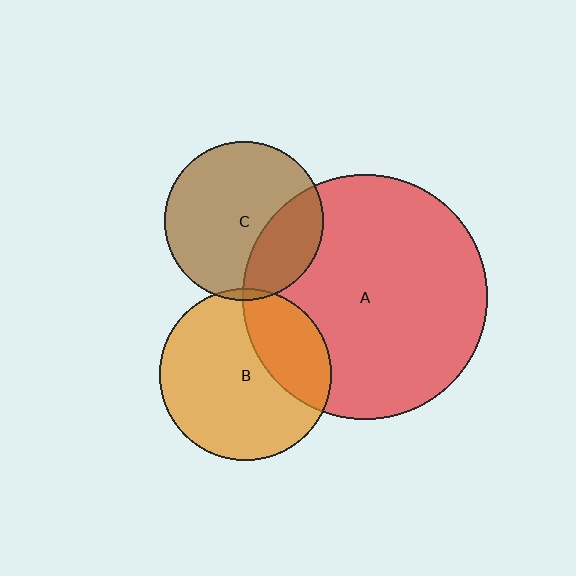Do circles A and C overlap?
Yes.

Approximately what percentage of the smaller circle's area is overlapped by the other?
Approximately 30%.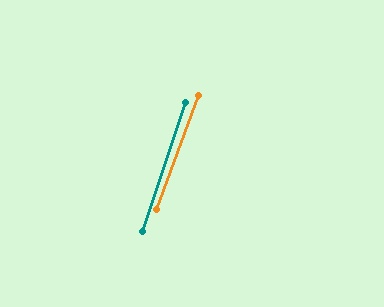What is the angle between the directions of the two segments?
Approximately 2 degrees.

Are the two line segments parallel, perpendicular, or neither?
Parallel — their directions differ by only 1.7°.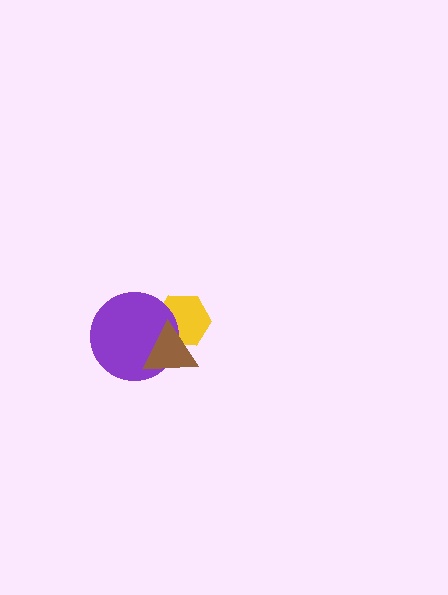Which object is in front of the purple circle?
The brown triangle is in front of the purple circle.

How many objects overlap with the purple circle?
2 objects overlap with the purple circle.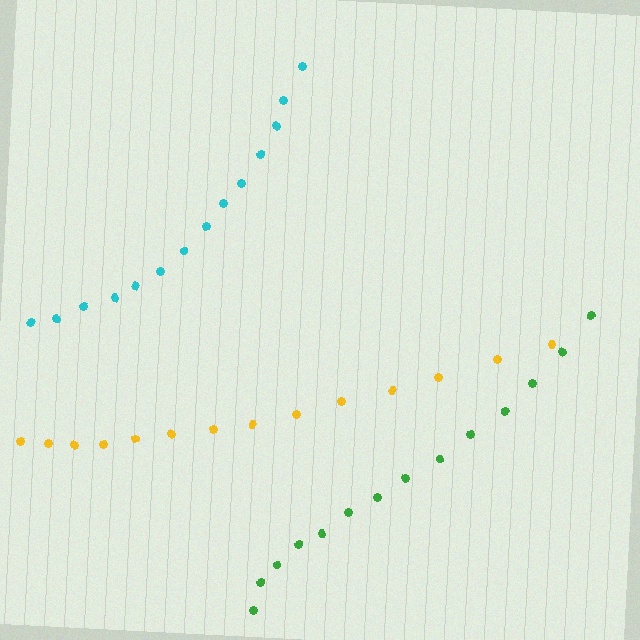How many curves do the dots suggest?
There are 3 distinct paths.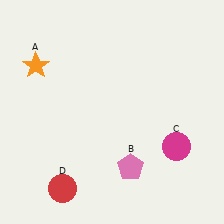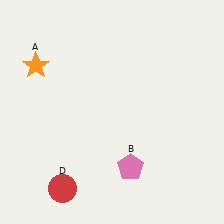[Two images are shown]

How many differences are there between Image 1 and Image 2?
There is 1 difference between the two images.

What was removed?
The magenta circle (C) was removed in Image 2.